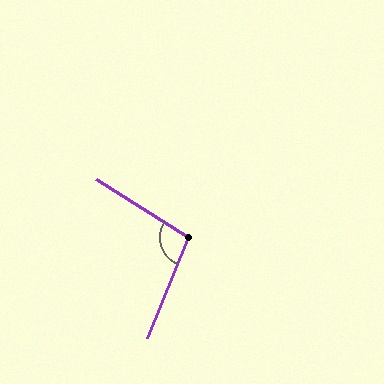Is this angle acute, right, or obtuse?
It is obtuse.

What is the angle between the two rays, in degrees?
Approximately 101 degrees.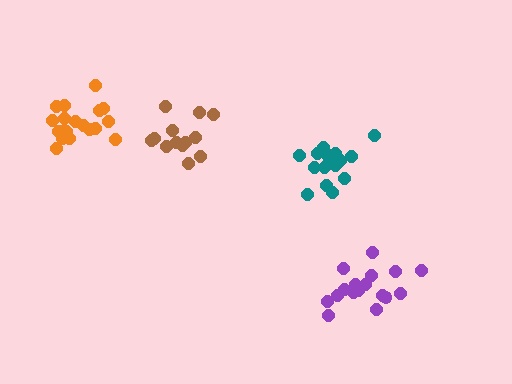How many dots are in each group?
Group 1: 18 dots, Group 2: 13 dots, Group 3: 18 dots, Group 4: 19 dots (68 total).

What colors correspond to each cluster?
The clusters are colored: teal, brown, purple, orange.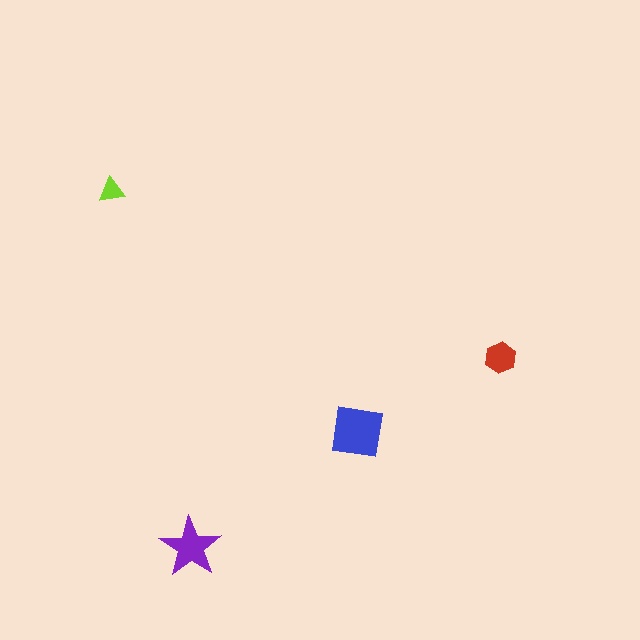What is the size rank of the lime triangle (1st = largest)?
4th.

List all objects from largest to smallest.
The blue square, the purple star, the red hexagon, the lime triangle.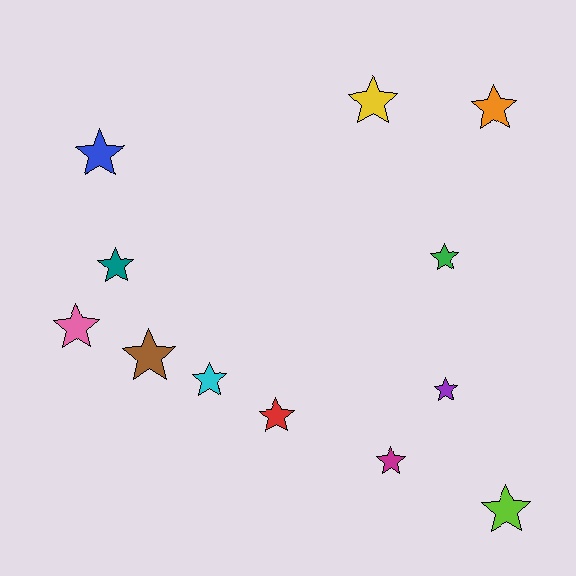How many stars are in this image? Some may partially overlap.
There are 12 stars.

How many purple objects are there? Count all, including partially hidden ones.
There is 1 purple object.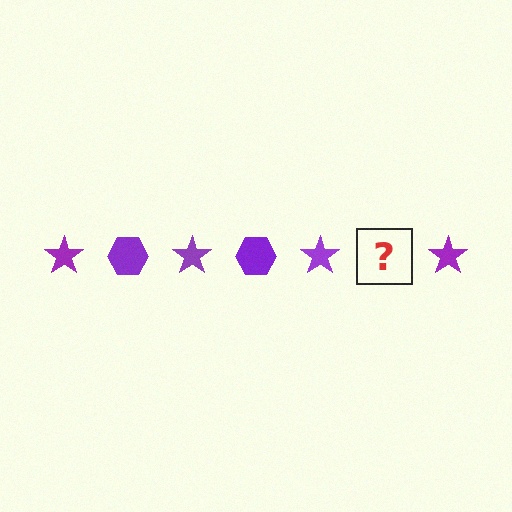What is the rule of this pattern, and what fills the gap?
The rule is that the pattern cycles through star, hexagon shapes in purple. The gap should be filled with a purple hexagon.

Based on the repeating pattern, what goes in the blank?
The blank should be a purple hexagon.